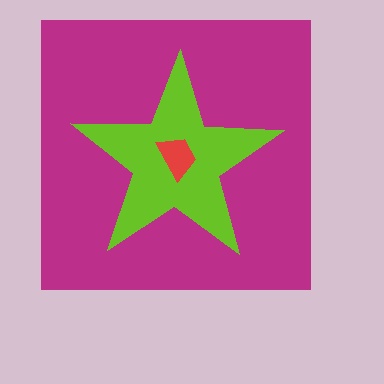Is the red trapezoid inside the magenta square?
Yes.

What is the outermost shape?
The magenta square.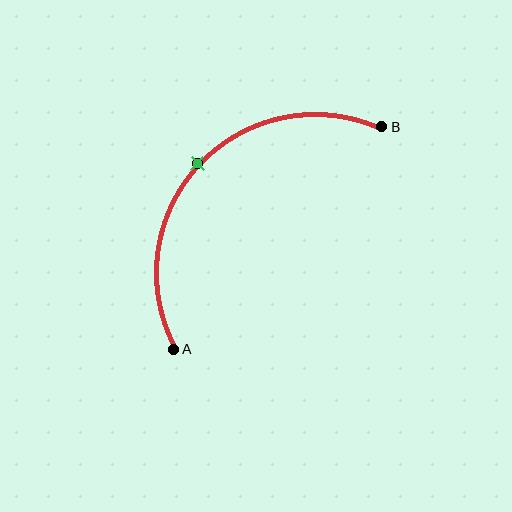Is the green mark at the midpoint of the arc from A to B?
Yes. The green mark lies on the arc at equal arc-length from both A and B — it is the arc midpoint.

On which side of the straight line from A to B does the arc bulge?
The arc bulges above and to the left of the straight line connecting A and B.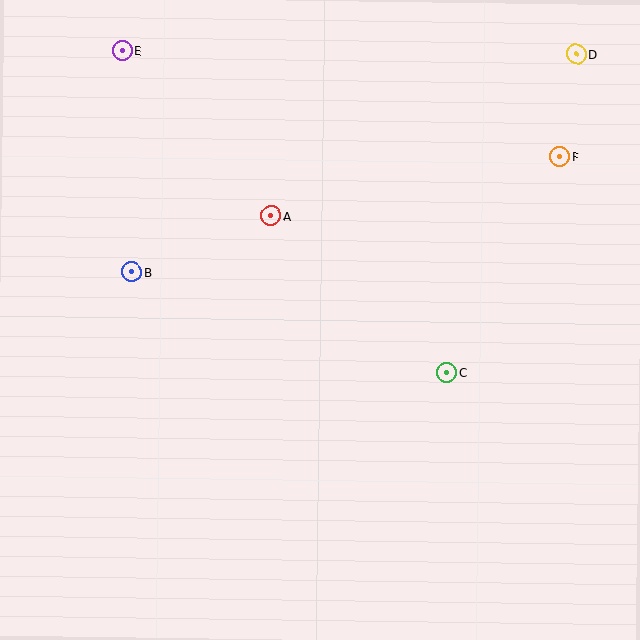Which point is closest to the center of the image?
Point A at (271, 216) is closest to the center.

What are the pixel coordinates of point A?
Point A is at (271, 216).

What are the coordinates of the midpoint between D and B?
The midpoint between D and B is at (354, 163).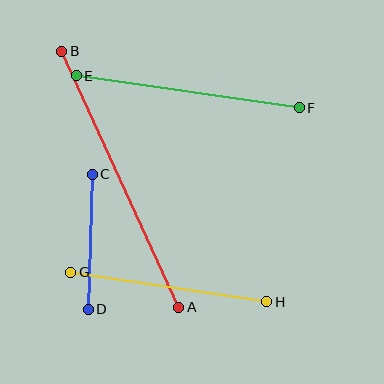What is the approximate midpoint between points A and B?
The midpoint is at approximately (120, 179) pixels.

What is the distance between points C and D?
The distance is approximately 135 pixels.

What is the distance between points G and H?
The distance is approximately 198 pixels.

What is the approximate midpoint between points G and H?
The midpoint is at approximately (169, 287) pixels.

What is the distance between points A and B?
The distance is approximately 281 pixels.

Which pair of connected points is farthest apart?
Points A and B are farthest apart.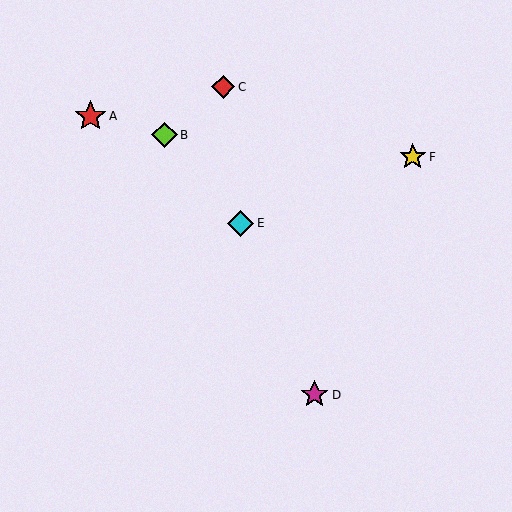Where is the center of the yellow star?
The center of the yellow star is at (413, 157).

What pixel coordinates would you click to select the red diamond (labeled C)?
Click at (223, 87) to select the red diamond C.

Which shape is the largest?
The red star (labeled A) is the largest.